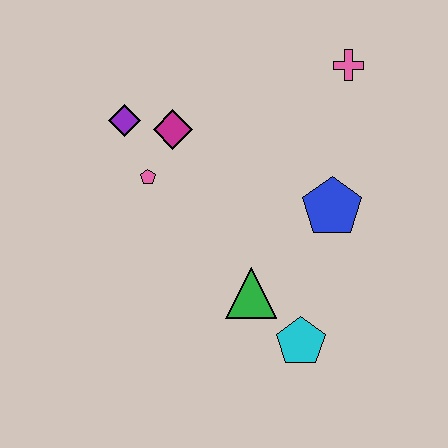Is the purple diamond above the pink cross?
No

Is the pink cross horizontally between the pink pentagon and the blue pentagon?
No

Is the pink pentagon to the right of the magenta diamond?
No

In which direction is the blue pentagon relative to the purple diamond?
The blue pentagon is to the right of the purple diamond.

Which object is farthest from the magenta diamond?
The cyan pentagon is farthest from the magenta diamond.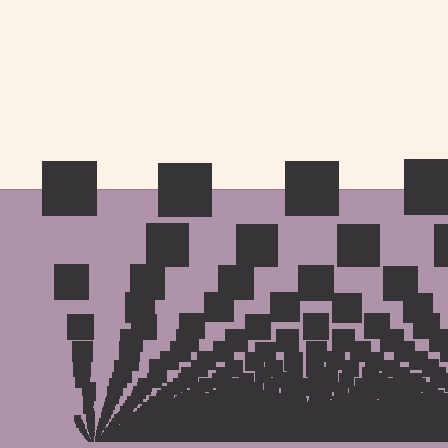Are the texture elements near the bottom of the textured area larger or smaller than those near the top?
Smaller. The gradient is inverted — elements near the bottom are smaller and denser.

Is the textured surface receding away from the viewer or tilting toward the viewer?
The surface appears to tilt toward the viewer. Texture elements get larger and sparser toward the top.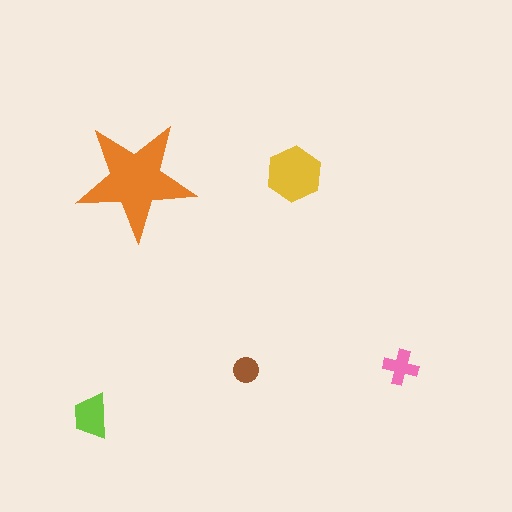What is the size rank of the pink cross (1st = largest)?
4th.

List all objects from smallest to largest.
The brown circle, the pink cross, the lime trapezoid, the yellow hexagon, the orange star.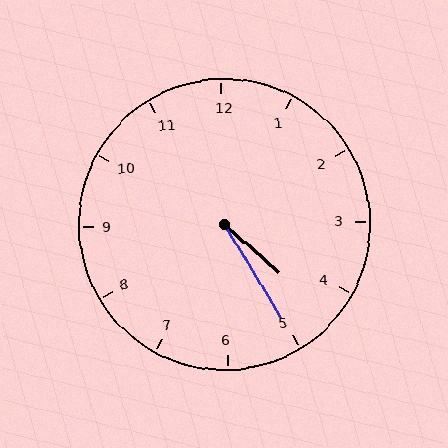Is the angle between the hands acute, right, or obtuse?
It is acute.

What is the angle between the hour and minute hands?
Approximately 18 degrees.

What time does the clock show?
4:25.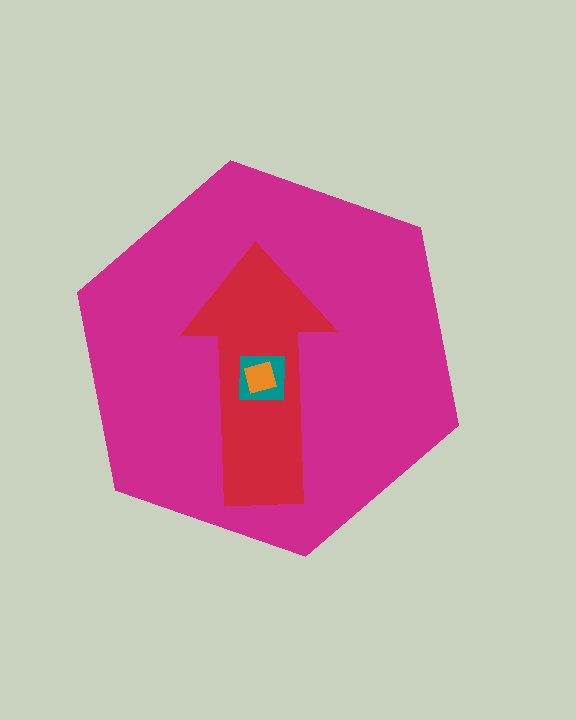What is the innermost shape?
The orange square.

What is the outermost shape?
The magenta hexagon.